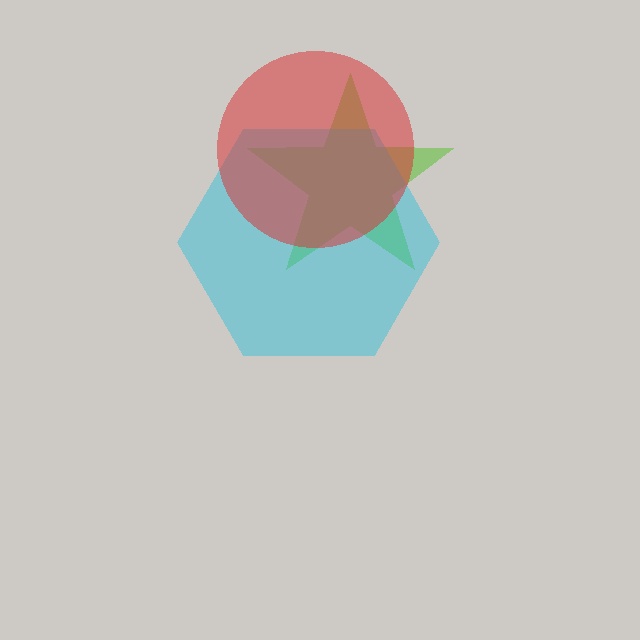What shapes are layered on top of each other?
The layered shapes are: a lime star, a cyan hexagon, a red circle.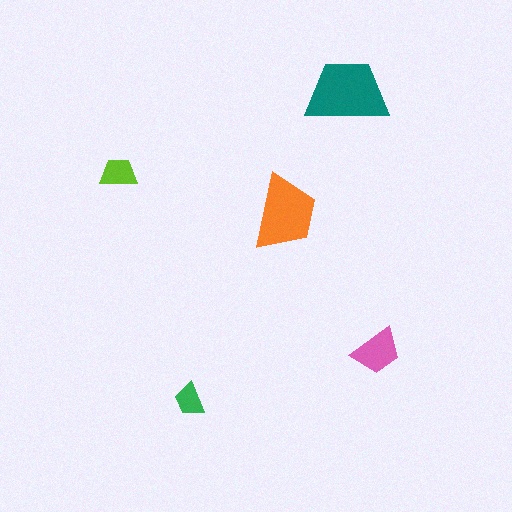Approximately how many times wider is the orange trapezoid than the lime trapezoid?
About 2 times wider.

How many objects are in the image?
There are 5 objects in the image.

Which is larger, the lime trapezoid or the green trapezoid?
The lime one.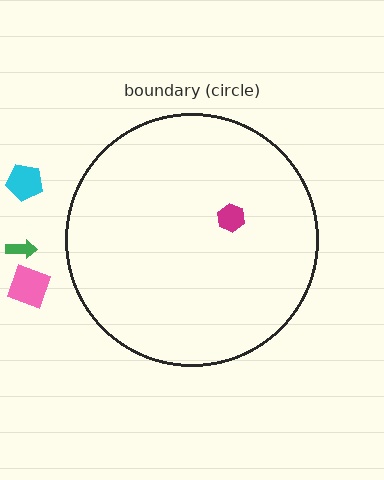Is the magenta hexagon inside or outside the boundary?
Inside.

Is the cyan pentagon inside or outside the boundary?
Outside.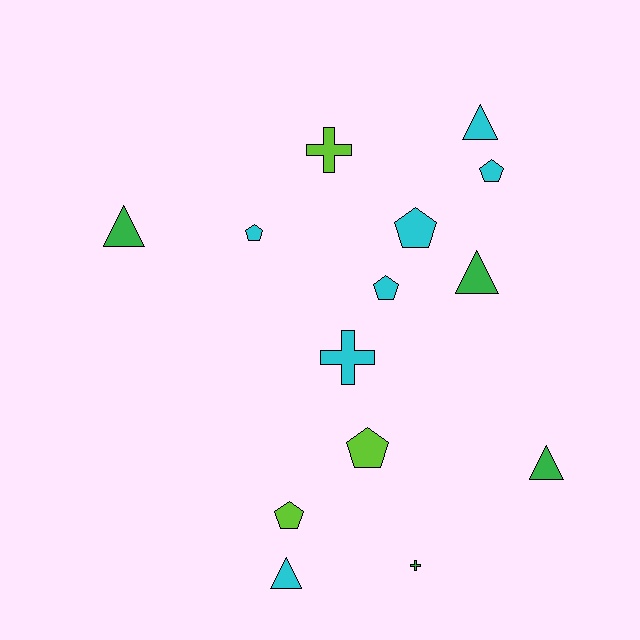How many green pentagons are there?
There are no green pentagons.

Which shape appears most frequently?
Pentagon, with 6 objects.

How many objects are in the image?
There are 14 objects.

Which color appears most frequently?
Cyan, with 7 objects.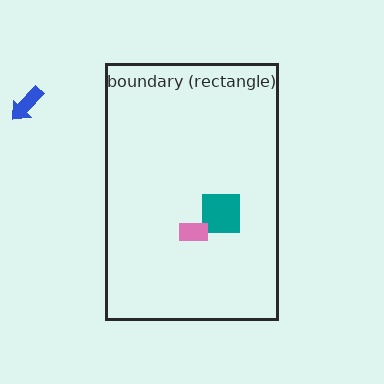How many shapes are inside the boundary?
2 inside, 1 outside.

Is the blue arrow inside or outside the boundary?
Outside.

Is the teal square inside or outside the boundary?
Inside.